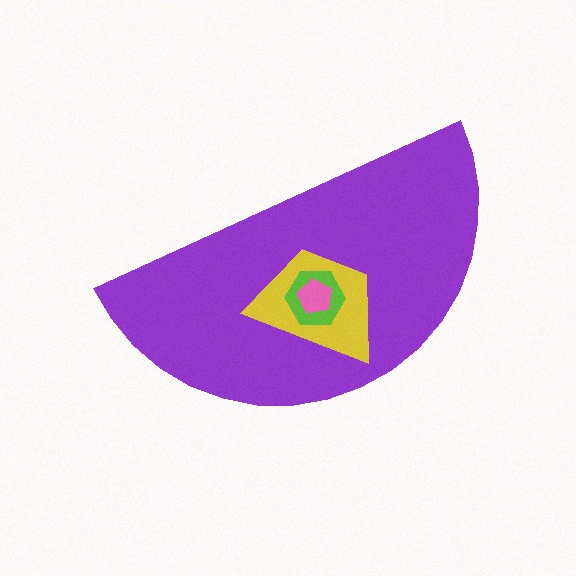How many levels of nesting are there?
4.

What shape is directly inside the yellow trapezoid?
The lime hexagon.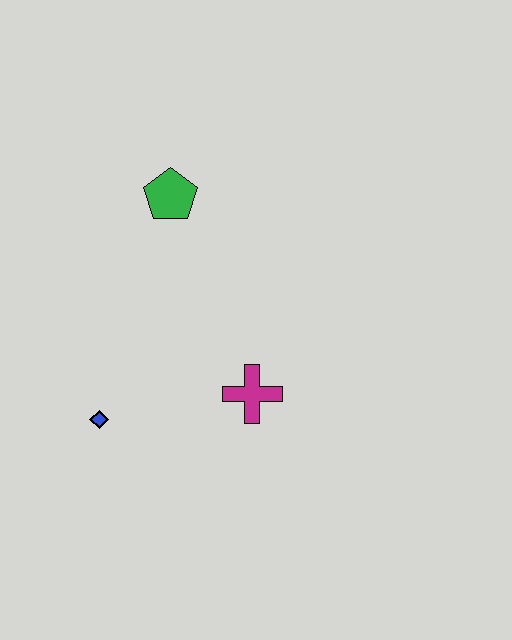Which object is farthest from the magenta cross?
The green pentagon is farthest from the magenta cross.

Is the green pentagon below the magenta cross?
No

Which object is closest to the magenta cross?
The blue diamond is closest to the magenta cross.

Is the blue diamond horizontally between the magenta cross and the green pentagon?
No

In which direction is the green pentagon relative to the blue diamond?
The green pentagon is above the blue diamond.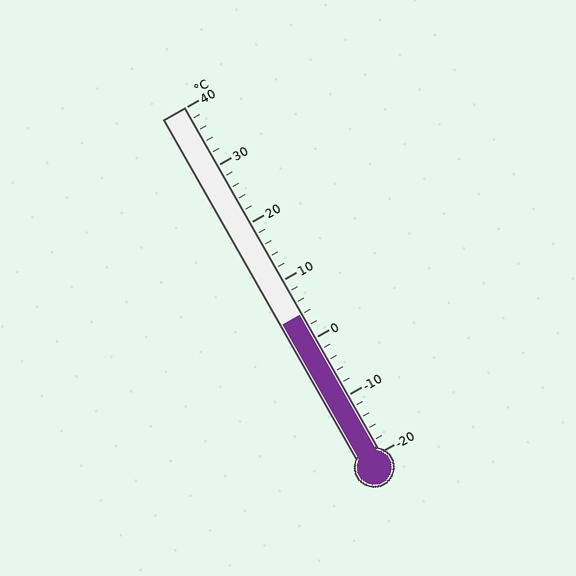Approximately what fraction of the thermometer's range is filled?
The thermometer is filled to approximately 40% of its range.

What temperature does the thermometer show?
The thermometer shows approximately 4°C.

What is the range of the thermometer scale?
The thermometer scale ranges from -20°C to 40°C.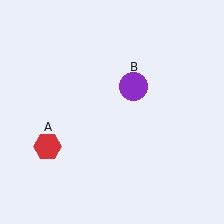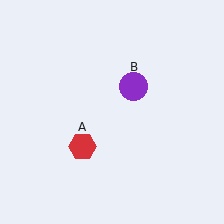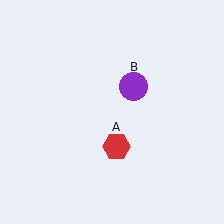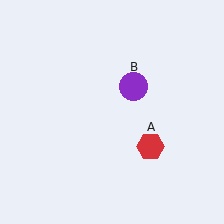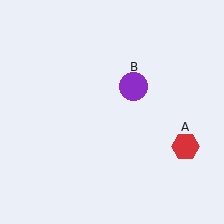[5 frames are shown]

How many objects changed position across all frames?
1 object changed position: red hexagon (object A).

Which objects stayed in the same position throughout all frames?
Purple circle (object B) remained stationary.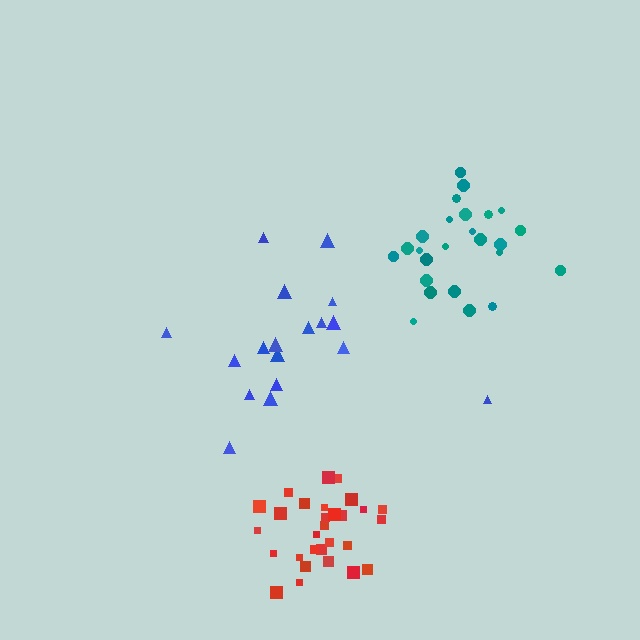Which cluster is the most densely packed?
Red.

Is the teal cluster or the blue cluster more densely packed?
Teal.